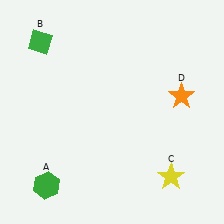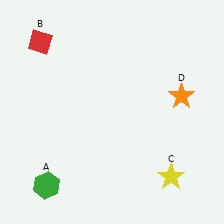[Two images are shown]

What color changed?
The diamond (B) changed from green in Image 1 to red in Image 2.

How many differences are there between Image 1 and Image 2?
There is 1 difference between the two images.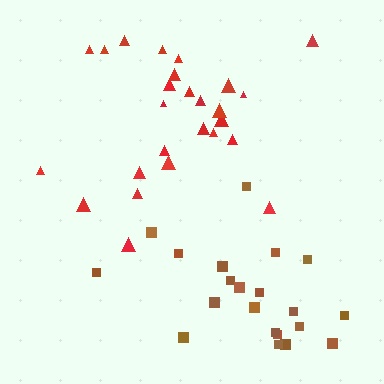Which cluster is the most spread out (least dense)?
Brown.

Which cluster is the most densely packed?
Red.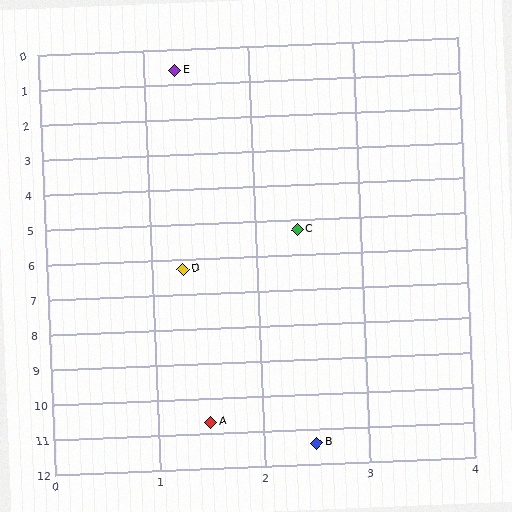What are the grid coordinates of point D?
Point D is at approximately (1.3, 6.3).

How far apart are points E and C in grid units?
Points E and C are about 4.8 grid units apart.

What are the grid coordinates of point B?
Point B is at approximately (2.5, 11.4).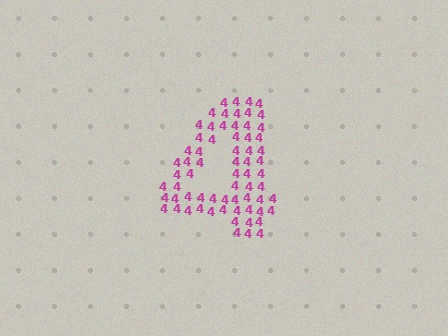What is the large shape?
The large shape is the digit 4.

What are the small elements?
The small elements are digit 4's.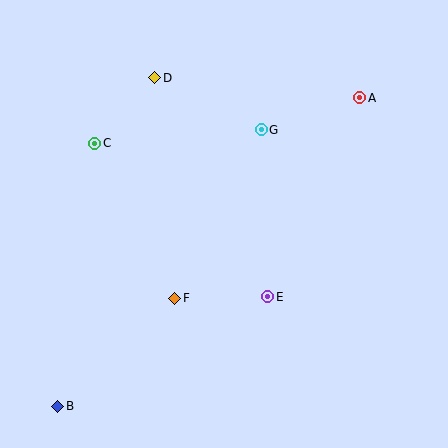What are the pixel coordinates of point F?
Point F is at (175, 298).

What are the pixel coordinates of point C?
Point C is at (95, 143).